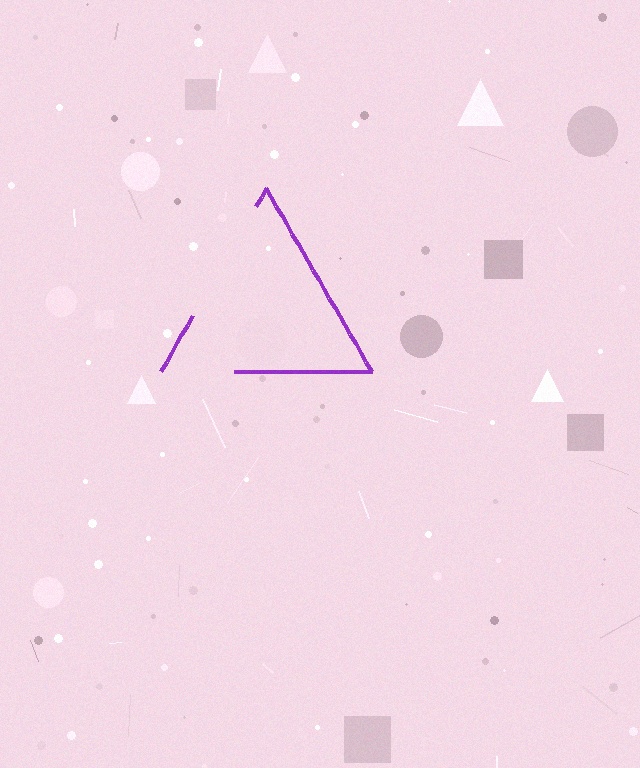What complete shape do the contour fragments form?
The contour fragments form a triangle.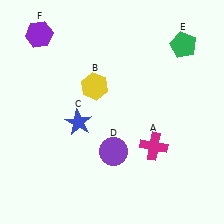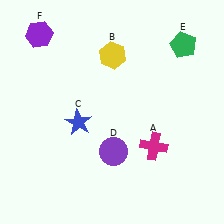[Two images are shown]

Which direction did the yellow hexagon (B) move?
The yellow hexagon (B) moved up.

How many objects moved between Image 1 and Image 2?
1 object moved between the two images.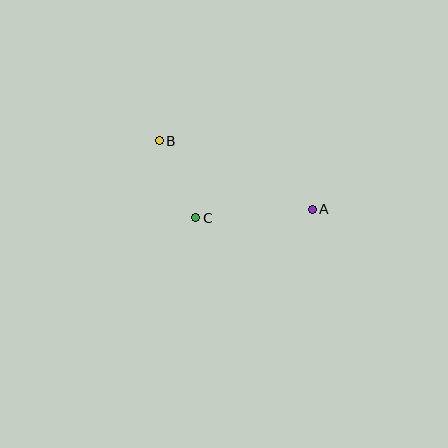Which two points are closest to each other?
Points B and C are closest to each other.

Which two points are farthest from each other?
Points A and B are farthest from each other.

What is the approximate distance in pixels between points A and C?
The distance between A and C is approximately 117 pixels.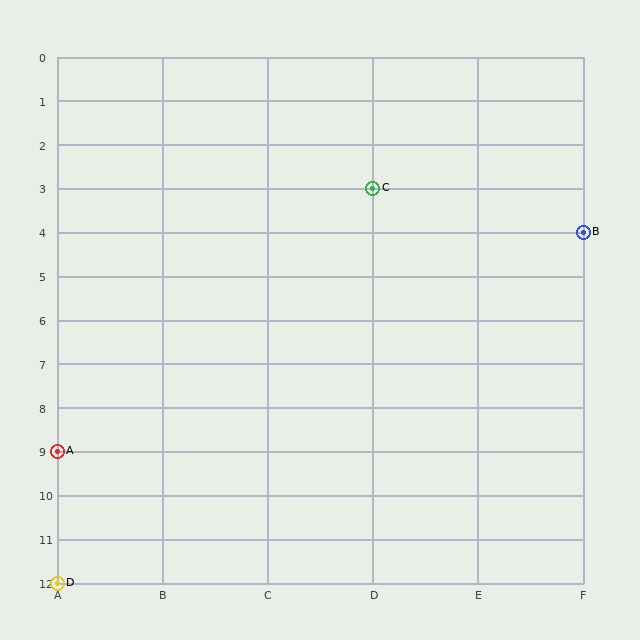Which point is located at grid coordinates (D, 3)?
Point C is at (D, 3).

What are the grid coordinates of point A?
Point A is at grid coordinates (A, 9).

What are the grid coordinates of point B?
Point B is at grid coordinates (F, 4).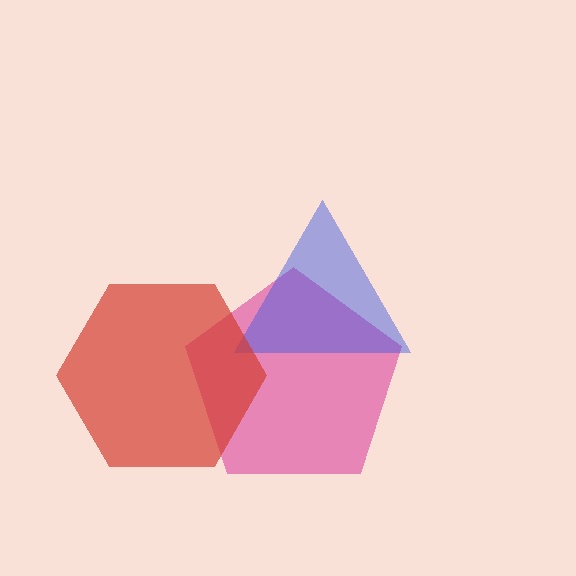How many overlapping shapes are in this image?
There are 3 overlapping shapes in the image.